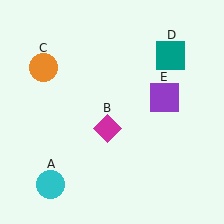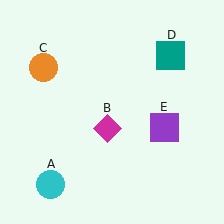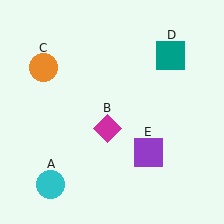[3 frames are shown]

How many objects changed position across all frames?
1 object changed position: purple square (object E).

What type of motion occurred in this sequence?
The purple square (object E) rotated clockwise around the center of the scene.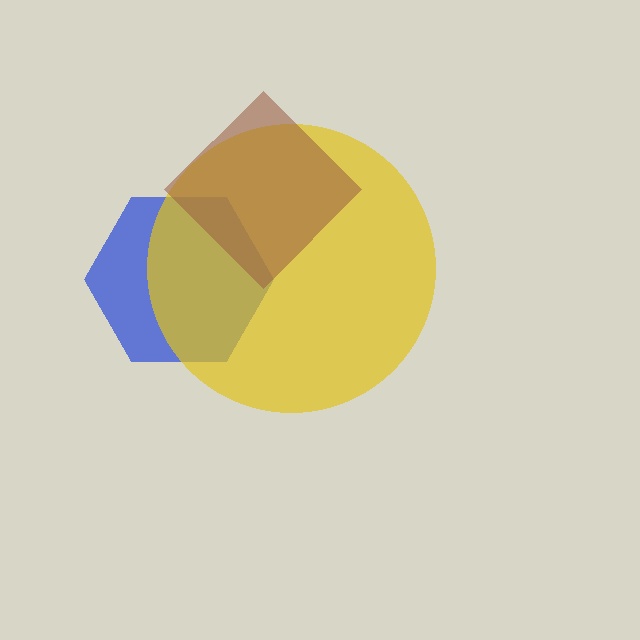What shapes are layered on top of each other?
The layered shapes are: a blue hexagon, a yellow circle, a brown diamond.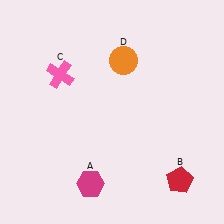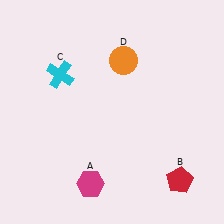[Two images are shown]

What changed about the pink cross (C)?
In Image 1, C is pink. In Image 2, it changed to cyan.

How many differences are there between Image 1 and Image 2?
There is 1 difference between the two images.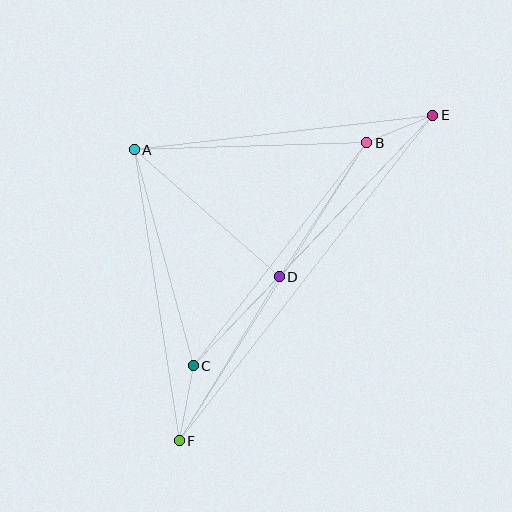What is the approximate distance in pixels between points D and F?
The distance between D and F is approximately 192 pixels.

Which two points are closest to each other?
Points B and E are closest to each other.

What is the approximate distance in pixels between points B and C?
The distance between B and C is approximately 282 pixels.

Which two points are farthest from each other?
Points E and F are farthest from each other.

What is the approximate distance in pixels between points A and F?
The distance between A and F is approximately 294 pixels.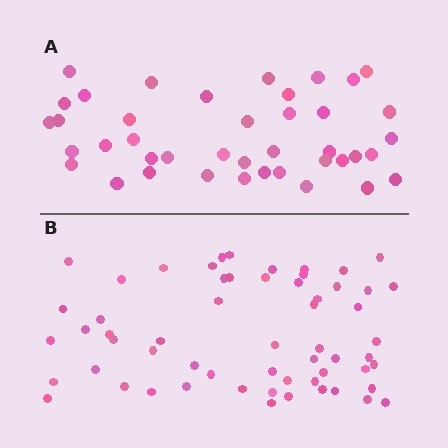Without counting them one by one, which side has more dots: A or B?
Region B (the bottom region) has more dots.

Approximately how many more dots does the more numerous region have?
Region B has approximately 20 more dots than region A.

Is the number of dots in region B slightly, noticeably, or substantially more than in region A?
Region B has noticeably more, but not dramatically so. The ratio is roughly 1.4 to 1.